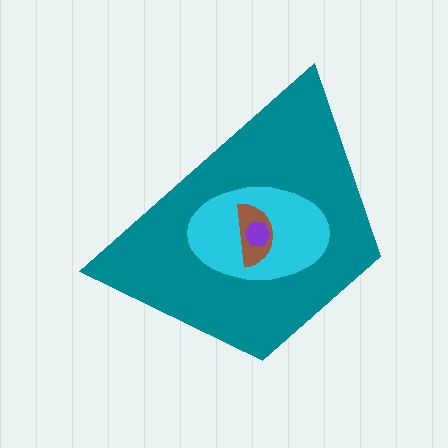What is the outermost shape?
The teal trapezoid.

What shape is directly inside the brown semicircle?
The purple hexagon.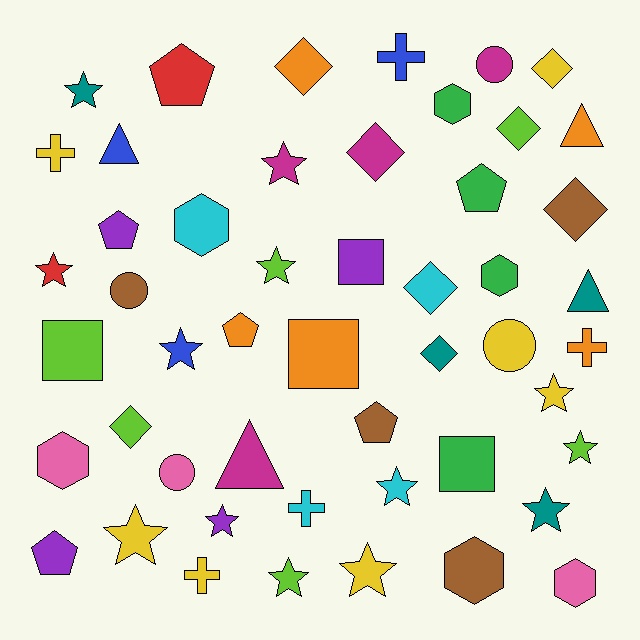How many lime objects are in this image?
There are 6 lime objects.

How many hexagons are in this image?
There are 6 hexagons.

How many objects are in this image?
There are 50 objects.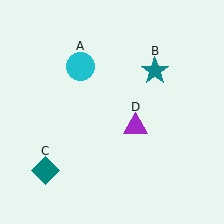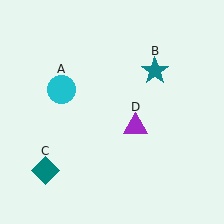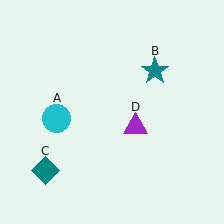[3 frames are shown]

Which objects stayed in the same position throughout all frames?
Teal star (object B) and teal diamond (object C) and purple triangle (object D) remained stationary.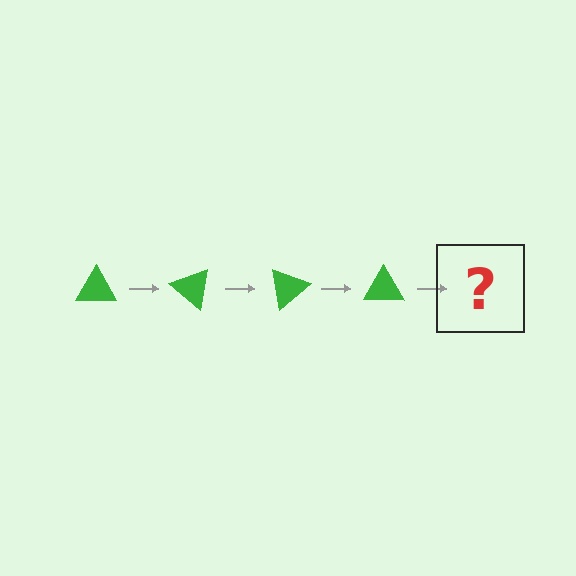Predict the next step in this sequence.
The next step is a green triangle rotated 160 degrees.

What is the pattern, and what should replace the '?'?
The pattern is that the triangle rotates 40 degrees each step. The '?' should be a green triangle rotated 160 degrees.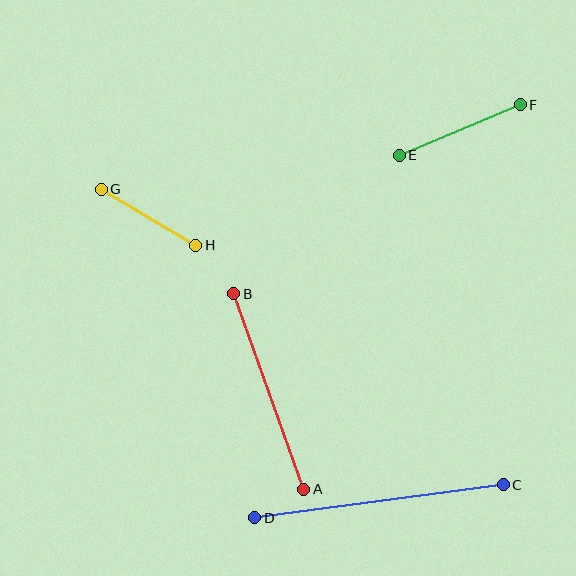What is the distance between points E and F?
The distance is approximately 131 pixels.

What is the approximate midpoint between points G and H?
The midpoint is at approximately (149, 217) pixels.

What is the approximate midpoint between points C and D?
The midpoint is at approximately (379, 501) pixels.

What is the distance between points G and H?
The distance is approximately 110 pixels.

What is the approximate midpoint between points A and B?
The midpoint is at approximately (269, 391) pixels.